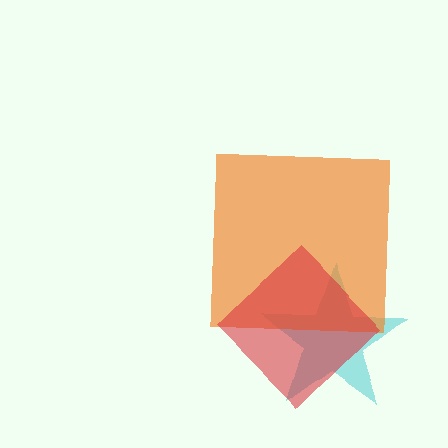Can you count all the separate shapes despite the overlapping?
Yes, there are 3 separate shapes.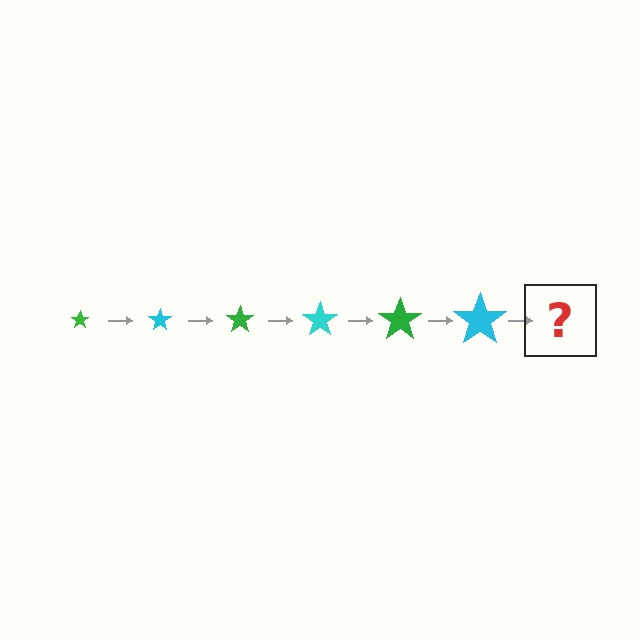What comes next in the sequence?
The next element should be a green star, larger than the previous one.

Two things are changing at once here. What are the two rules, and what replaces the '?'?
The two rules are that the star grows larger each step and the color cycles through green and cyan. The '?' should be a green star, larger than the previous one.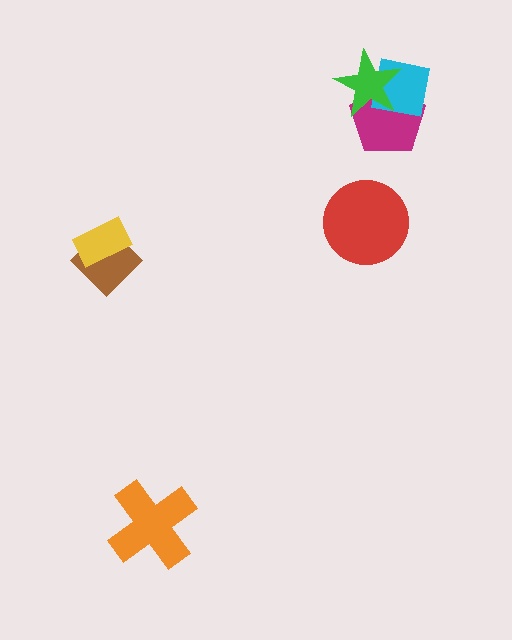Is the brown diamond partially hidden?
Yes, it is partially covered by another shape.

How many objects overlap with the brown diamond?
1 object overlaps with the brown diamond.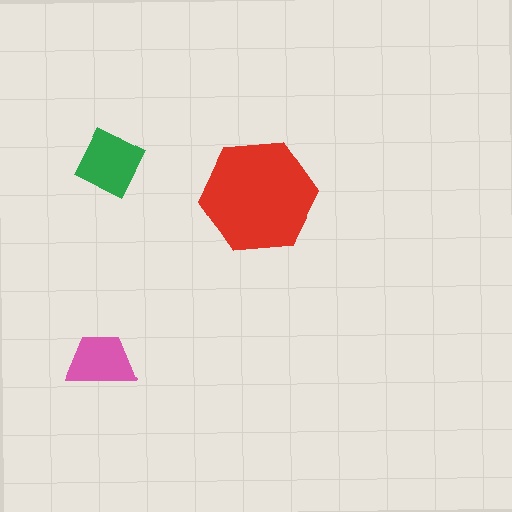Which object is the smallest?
The pink trapezoid.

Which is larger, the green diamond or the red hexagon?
The red hexagon.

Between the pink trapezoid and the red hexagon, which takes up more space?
The red hexagon.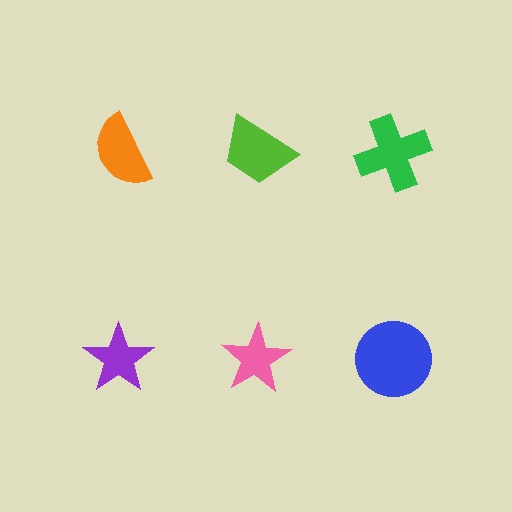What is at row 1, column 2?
A lime trapezoid.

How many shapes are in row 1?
3 shapes.